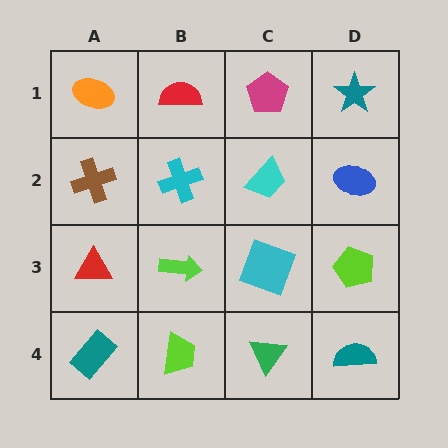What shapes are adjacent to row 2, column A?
An orange ellipse (row 1, column A), a red triangle (row 3, column A), a cyan cross (row 2, column B).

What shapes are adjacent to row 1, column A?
A brown cross (row 2, column A), a red semicircle (row 1, column B).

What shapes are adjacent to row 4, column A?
A red triangle (row 3, column A), a lime trapezoid (row 4, column B).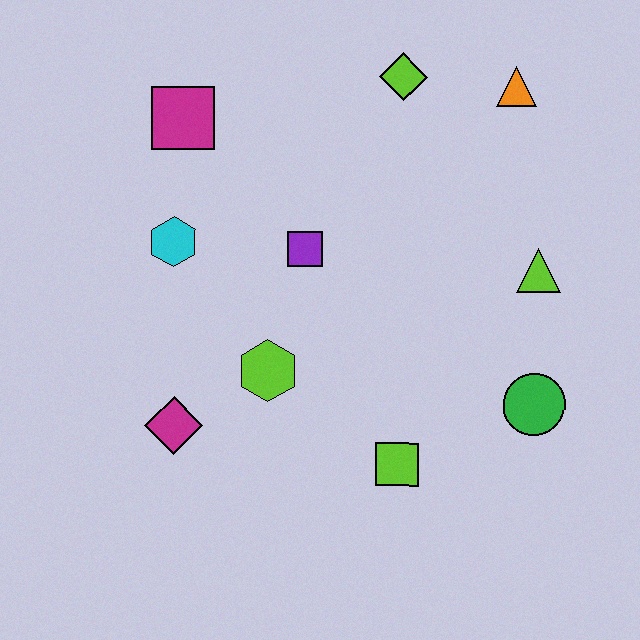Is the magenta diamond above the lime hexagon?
No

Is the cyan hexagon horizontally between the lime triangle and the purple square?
No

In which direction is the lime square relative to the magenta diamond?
The lime square is to the right of the magenta diamond.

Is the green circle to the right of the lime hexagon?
Yes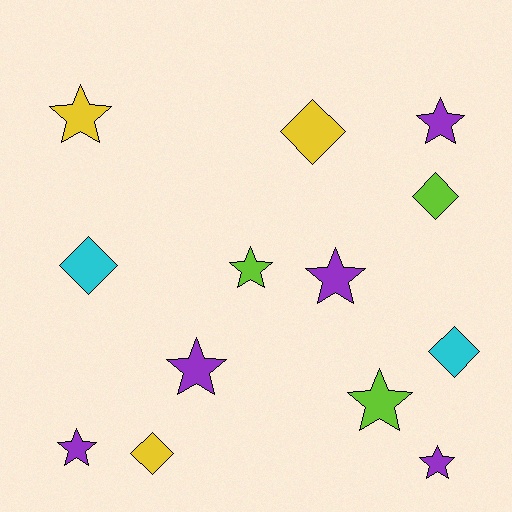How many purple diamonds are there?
There are no purple diamonds.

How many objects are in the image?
There are 13 objects.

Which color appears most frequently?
Purple, with 5 objects.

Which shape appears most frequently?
Star, with 8 objects.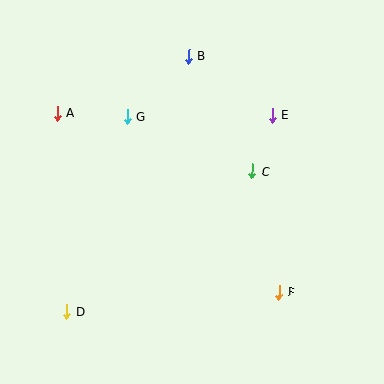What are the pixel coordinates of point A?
Point A is at (57, 113).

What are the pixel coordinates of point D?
Point D is at (67, 312).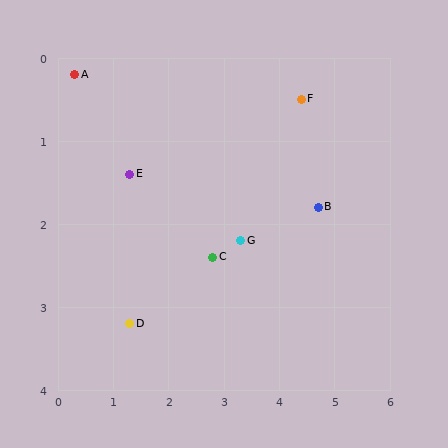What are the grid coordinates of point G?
Point G is at approximately (3.3, 2.2).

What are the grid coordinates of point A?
Point A is at approximately (0.3, 0.2).